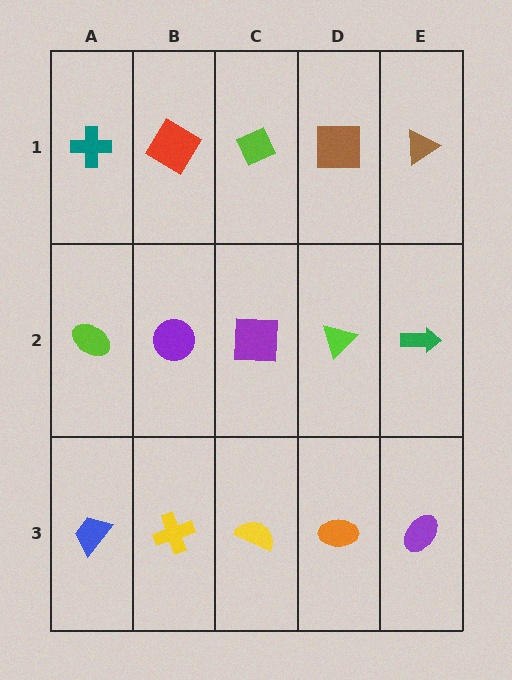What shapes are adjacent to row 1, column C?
A purple square (row 2, column C), a red diamond (row 1, column B), a brown square (row 1, column D).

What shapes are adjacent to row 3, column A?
A lime ellipse (row 2, column A), a yellow cross (row 3, column B).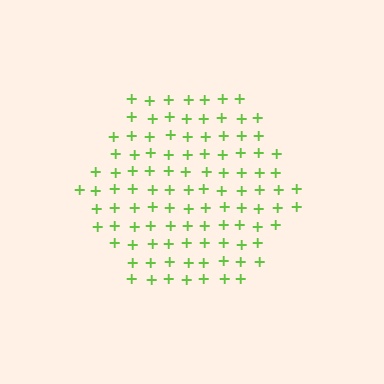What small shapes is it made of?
It is made of small plus signs.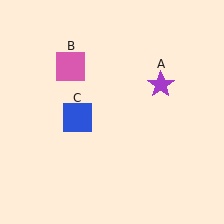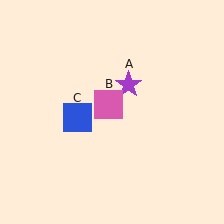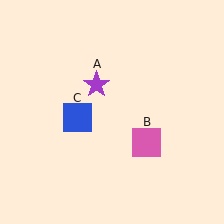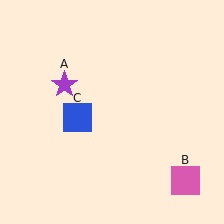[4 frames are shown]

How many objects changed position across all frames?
2 objects changed position: purple star (object A), pink square (object B).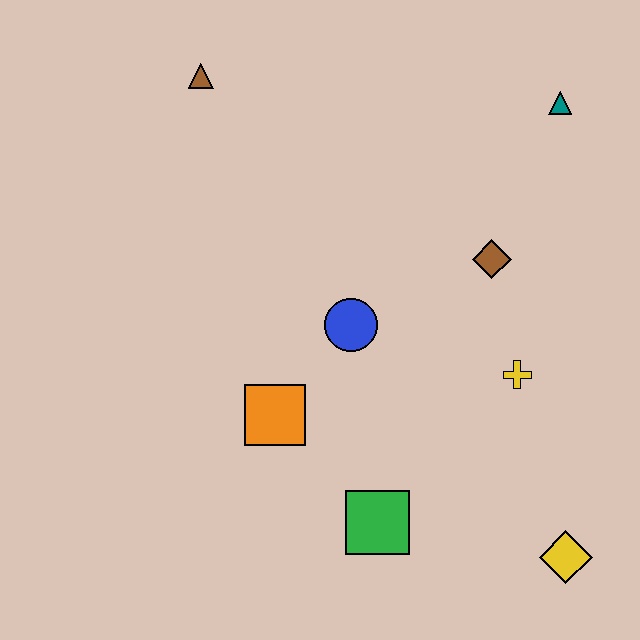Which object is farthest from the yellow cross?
The brown triangle is farthest from the yellow cross.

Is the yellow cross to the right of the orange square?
Yes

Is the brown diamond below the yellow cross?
No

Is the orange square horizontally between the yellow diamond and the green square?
No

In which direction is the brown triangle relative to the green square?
The brown triangle is above the green square.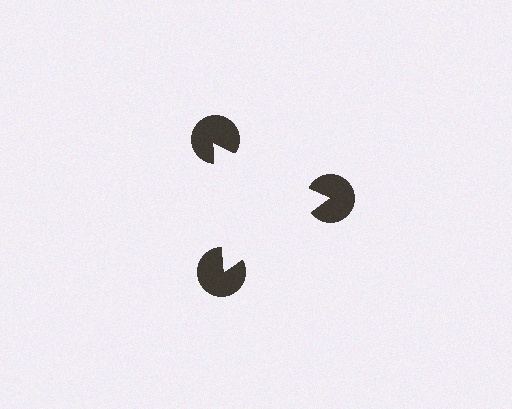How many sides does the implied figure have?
3 sides.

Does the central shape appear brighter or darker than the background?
It typically appears slightly brighter than the background, even though no actual brightness change is drawn.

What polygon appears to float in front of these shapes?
An illusory triangle — its edges are inferred from the aligned wedge cuts in the pac-man discs, not physically drawn.